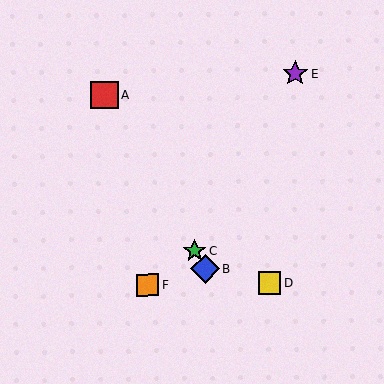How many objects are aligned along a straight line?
3 objects (A, B, C) are aligned along a straight line.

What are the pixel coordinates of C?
Object C is at (194, 251).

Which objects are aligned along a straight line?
Objects A, B, C are aligned along a straight line.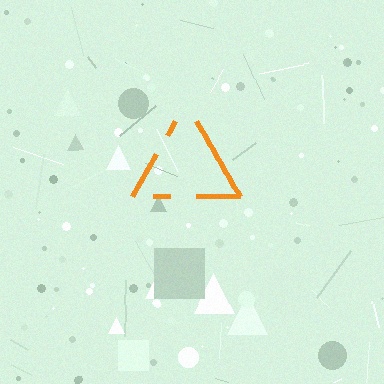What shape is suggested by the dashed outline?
The dashed outline suggests a triangle.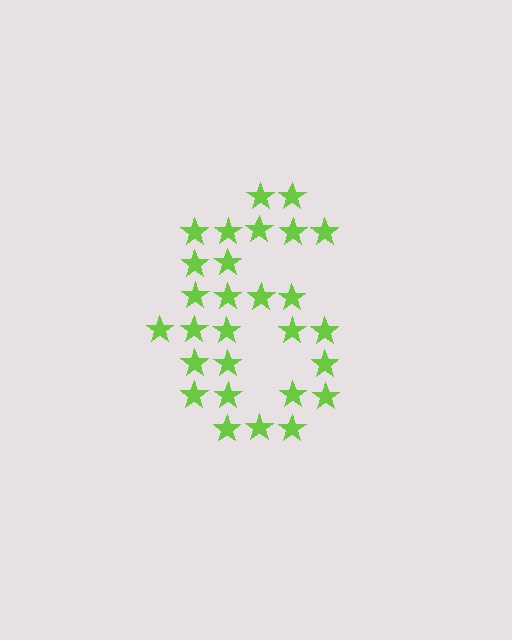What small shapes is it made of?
It is made of small stars.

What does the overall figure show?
The overall figure shows the digit 6.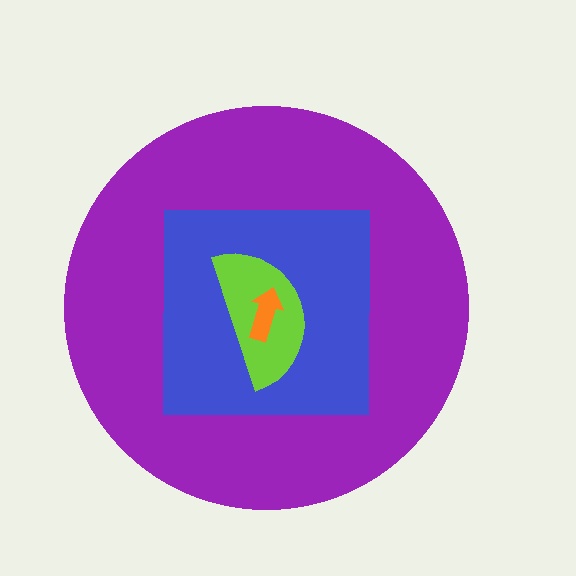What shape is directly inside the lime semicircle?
The orange arrow.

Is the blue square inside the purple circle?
Yes.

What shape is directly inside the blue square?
The lime semicircle.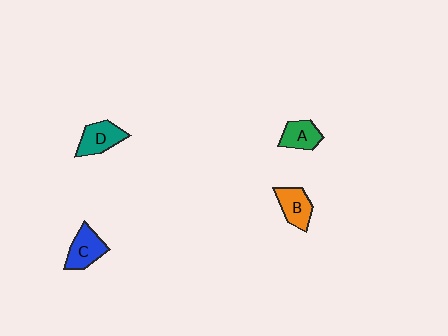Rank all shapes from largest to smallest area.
From largest to smallest: C (blue), D (teal), B (orange), A (green).